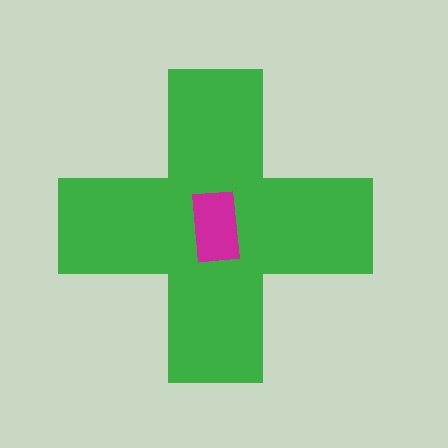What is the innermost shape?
The magenta rectangle.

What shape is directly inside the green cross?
The magenta rectangle.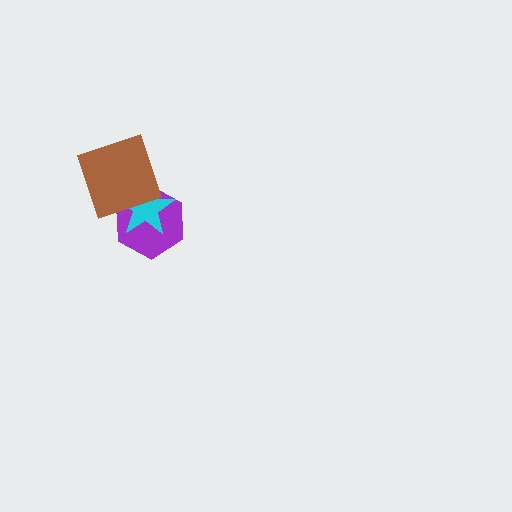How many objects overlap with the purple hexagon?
2 objects overlap with the purple hexagon.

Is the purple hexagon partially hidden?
Yes, it is partially covered by another shape.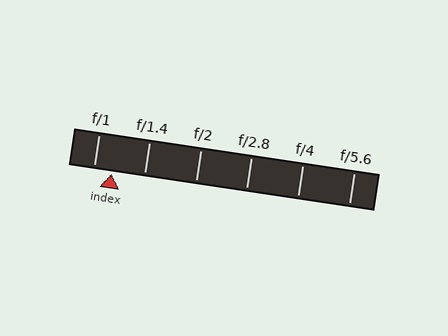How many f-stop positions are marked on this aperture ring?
There are 6 f-stop positions marked.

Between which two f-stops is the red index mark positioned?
The index mark is between f/1 and f/1.4.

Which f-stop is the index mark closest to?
The index mark is closest to f/1.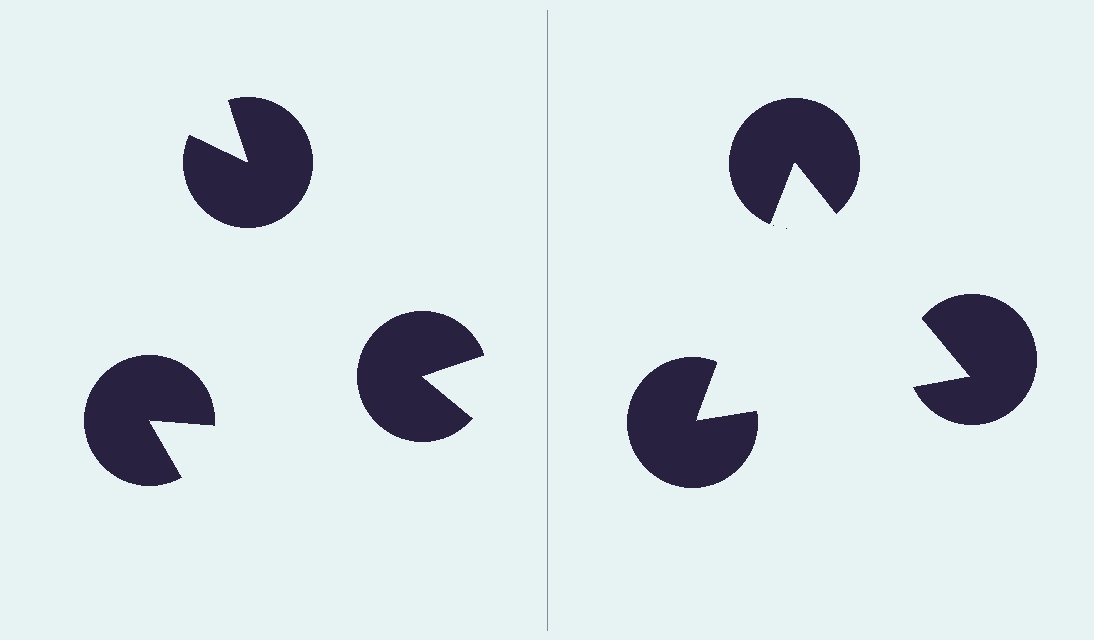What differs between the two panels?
The pac-man discs are positioned identically on both sides; only the wedge orientations differ. On the right they align to a triangle; on the left they are misaligned.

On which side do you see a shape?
An illusory triangle appears on the right side. On the left side the wedge cuts are rotated, so no coherent shape forms.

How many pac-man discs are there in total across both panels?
6 — 3 on each side.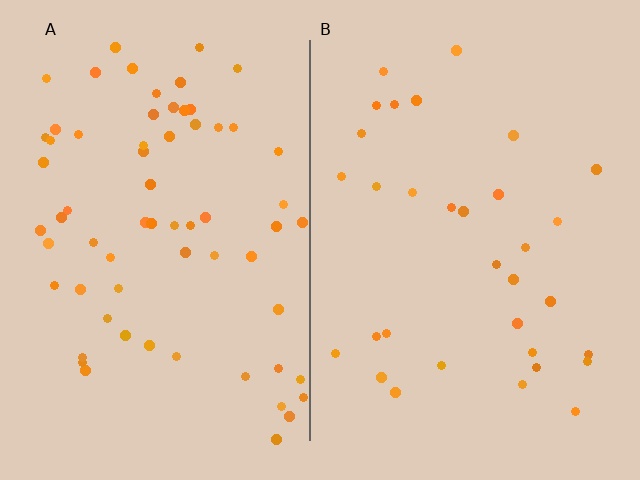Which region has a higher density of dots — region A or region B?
A (the left).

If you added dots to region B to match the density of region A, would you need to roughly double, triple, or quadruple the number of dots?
Approximately double.